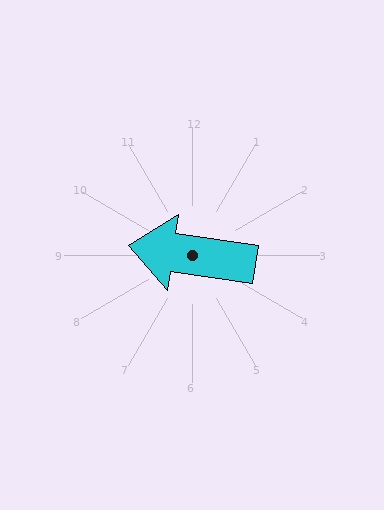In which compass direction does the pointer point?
West.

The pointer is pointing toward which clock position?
Roughly 9 o'clock.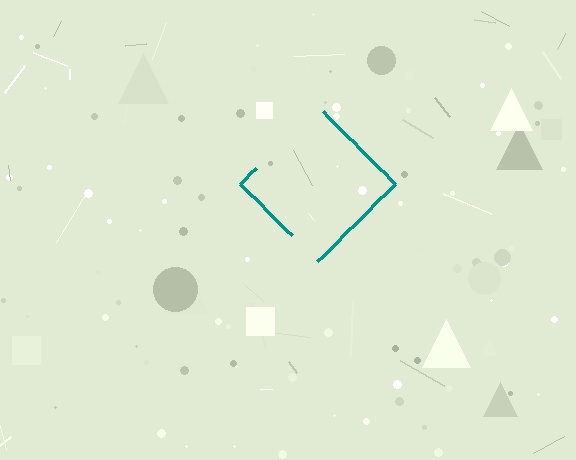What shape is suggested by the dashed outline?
The dashed outline suggests a diamond.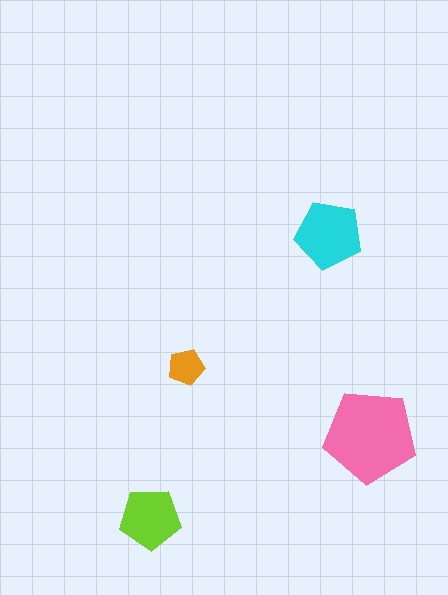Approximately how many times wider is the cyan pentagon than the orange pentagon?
About 2 times wider.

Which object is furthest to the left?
The lime pentagon is leftmost.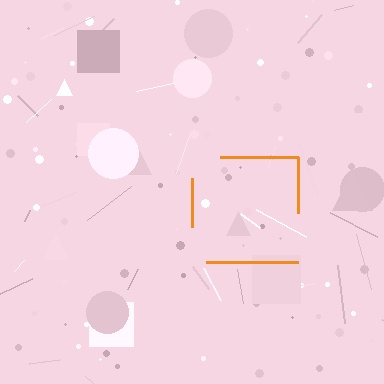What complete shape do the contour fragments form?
The contour fragments form a square.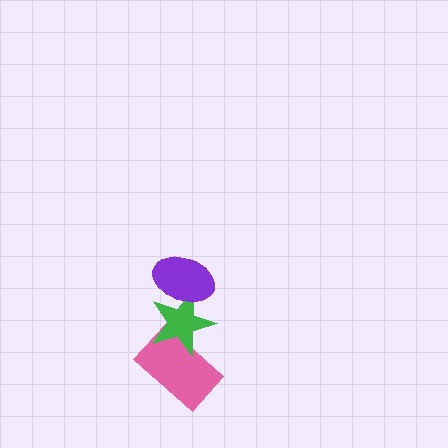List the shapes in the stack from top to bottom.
From top to bottom: the purple ellipse, the green star, the pink rectangle.